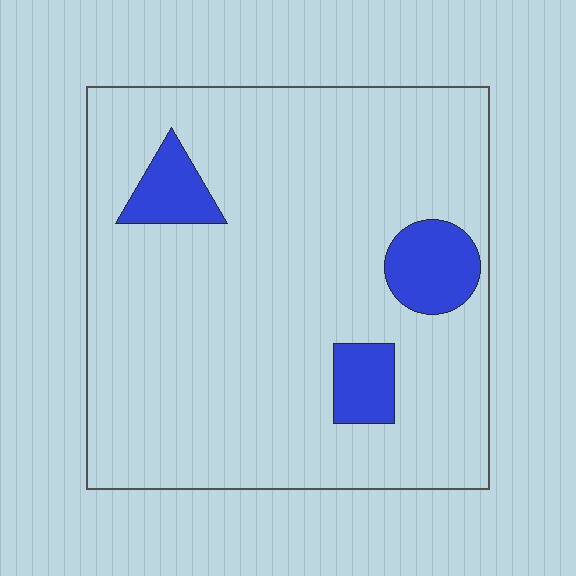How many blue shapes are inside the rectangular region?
3.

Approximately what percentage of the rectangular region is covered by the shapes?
Approximately 10%.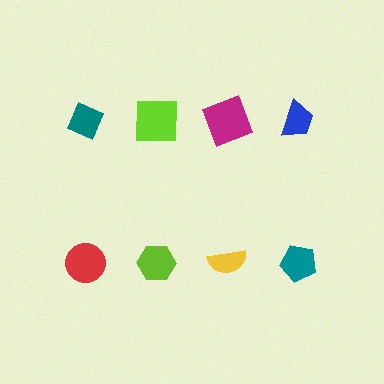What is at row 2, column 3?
A yellow semicircle.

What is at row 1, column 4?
A blue trapezoid.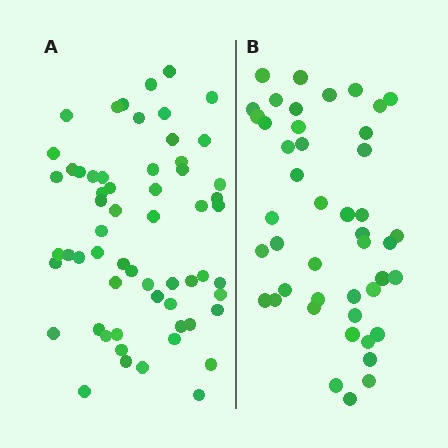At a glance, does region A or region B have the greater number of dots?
Region A (the left region) has more dots.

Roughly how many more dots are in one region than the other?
Region A has approximately 15 more dots than region B.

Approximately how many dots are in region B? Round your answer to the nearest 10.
About 40 dots. (The exact count is 45, which rounds to 40.)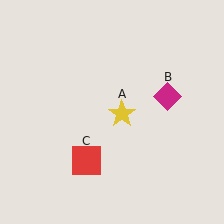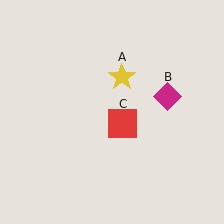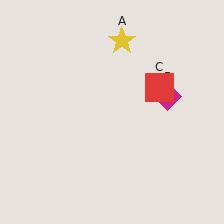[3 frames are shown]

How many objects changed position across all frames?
2 objects changed position: yellow star (object A), red square (object C).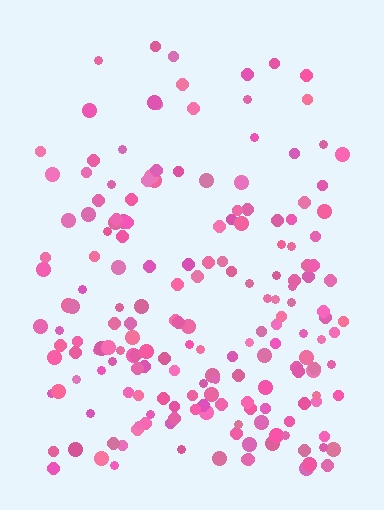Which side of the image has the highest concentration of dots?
The bottom.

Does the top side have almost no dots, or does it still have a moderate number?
Still a moderate number, just noticeably fewer than the bottom.